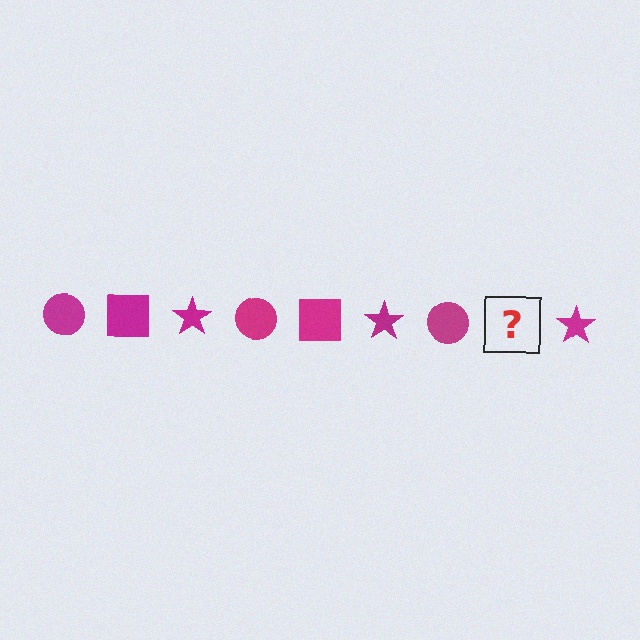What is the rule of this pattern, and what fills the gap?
The rule is that the pattern cycles through circle, square, star shapes in magenta. The gap should be filled with a magenta square.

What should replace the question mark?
The question mark should be replaced with a magenta square.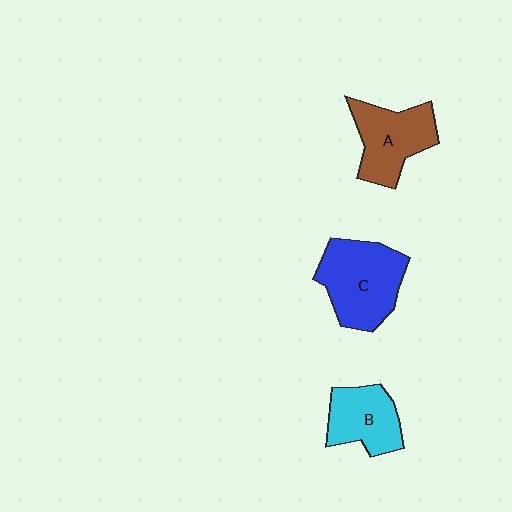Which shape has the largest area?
Shape C (blue).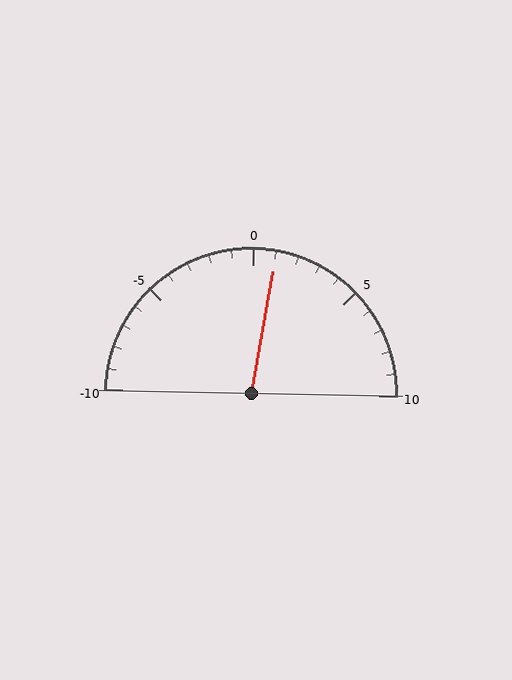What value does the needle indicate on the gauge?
The needle indicates approximately 1.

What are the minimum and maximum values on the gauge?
The gauge ranges from -10 to 10.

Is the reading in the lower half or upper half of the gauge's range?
The reading is in the upper half of the range (-10 to 10).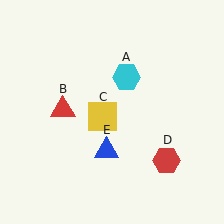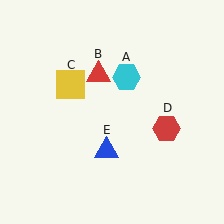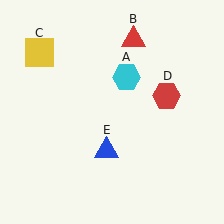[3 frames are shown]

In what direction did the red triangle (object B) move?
The red triangle (object B) moved up and to the right.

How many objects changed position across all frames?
3 objects changed position: red triangle (object B), yellow square (object C), red hexagon (object D).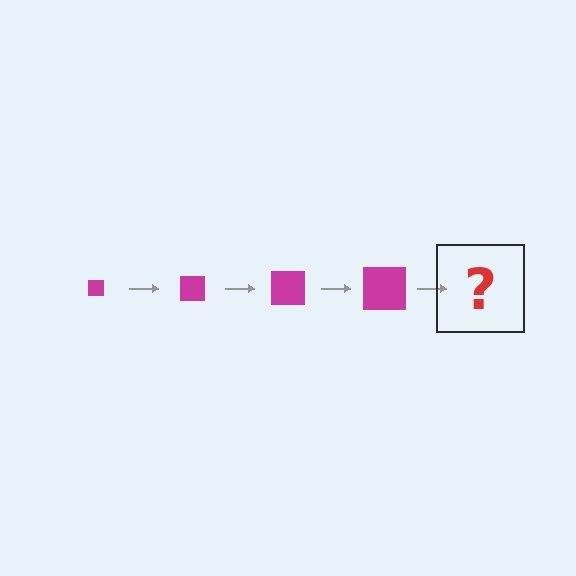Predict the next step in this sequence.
The next step is a magenta square, larger than the previous one.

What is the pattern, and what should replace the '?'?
The pattern is that the square gets progressively larger each step. The '?' should be a magenta square, larger than the previous one.